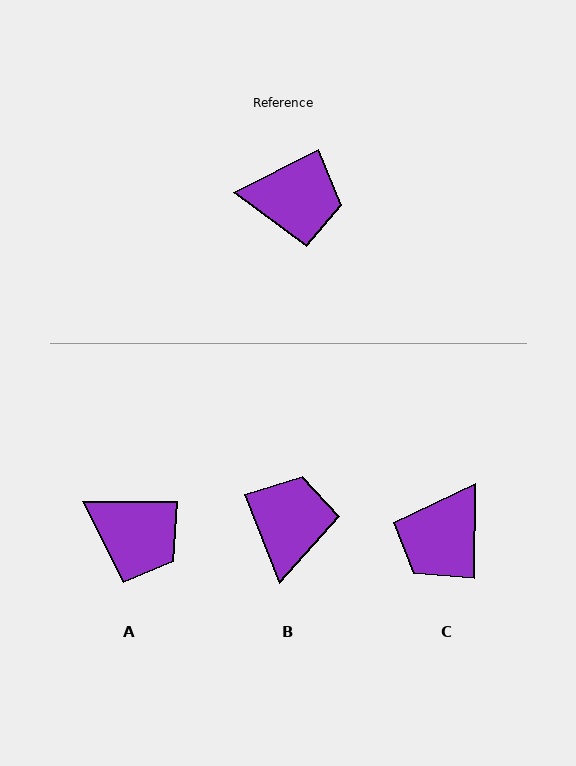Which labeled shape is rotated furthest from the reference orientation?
C, about 117 degrees away.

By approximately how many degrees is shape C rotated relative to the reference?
Approximately 117 degrees clockwise.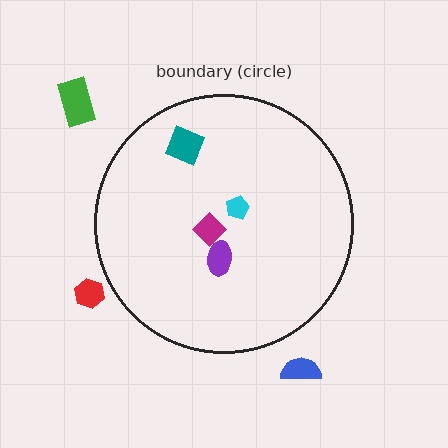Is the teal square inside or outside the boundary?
Inside.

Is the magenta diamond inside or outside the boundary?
Inside.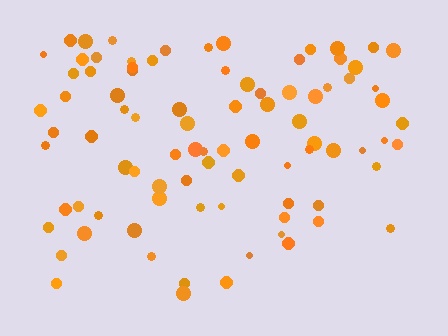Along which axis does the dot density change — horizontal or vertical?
Vertical.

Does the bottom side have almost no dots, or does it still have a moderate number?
Still a moderate number, just noticeably fewer than the top.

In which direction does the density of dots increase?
From bottom to top, with the top side densest.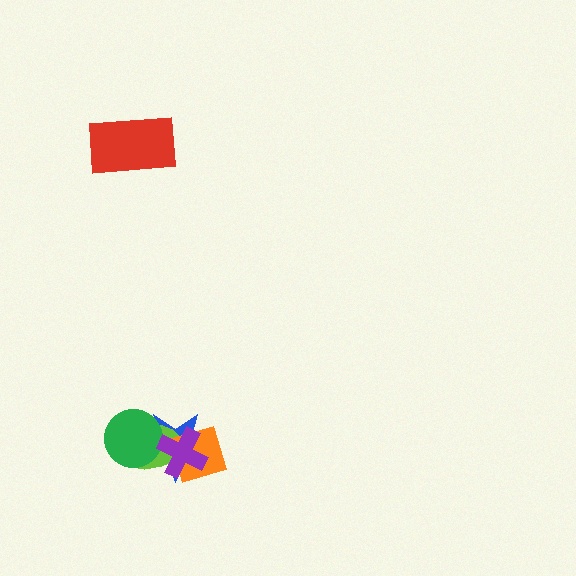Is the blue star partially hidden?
Yes, it is partially covered by another shape.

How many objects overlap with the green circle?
2 objects overlap with the green circle.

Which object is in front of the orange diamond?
The purple cross is in front of the orange diamond.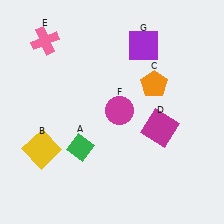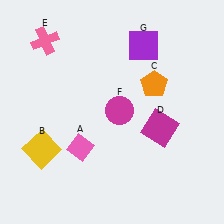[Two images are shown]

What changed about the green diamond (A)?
In Image 1, A is green. In Image 2, it changed to pink.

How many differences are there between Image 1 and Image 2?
There is 1 difference between the two images.